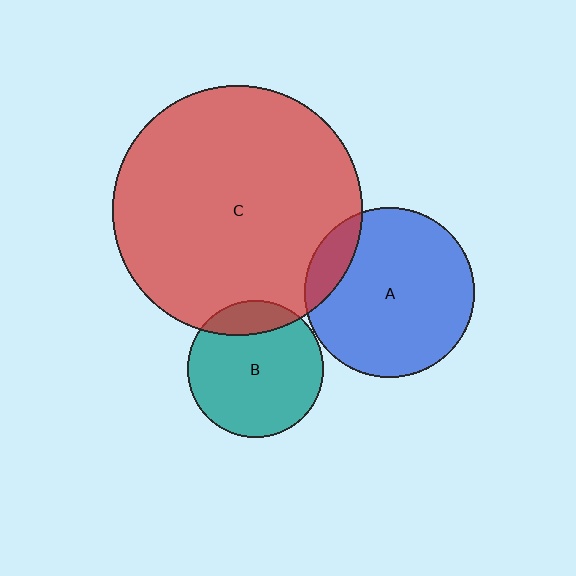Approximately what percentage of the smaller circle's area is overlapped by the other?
Approximately 15%.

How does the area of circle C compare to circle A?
Approximately 2.2 times.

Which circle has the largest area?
Circle C (red).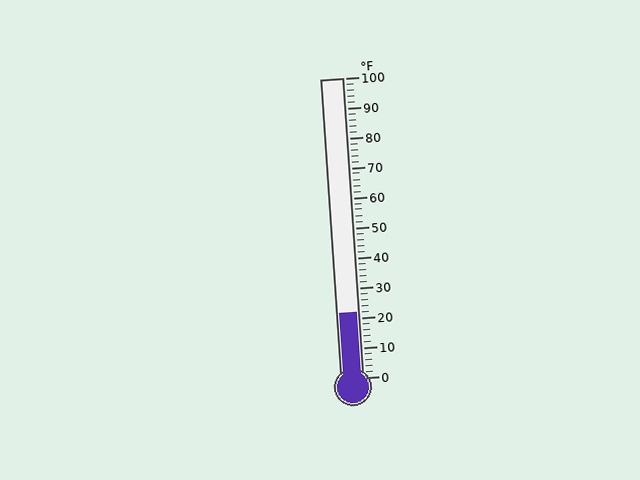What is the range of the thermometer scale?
The thermometer scale ranges from 0°F to 100°F.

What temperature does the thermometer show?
The thermometer shows approximately 22°F.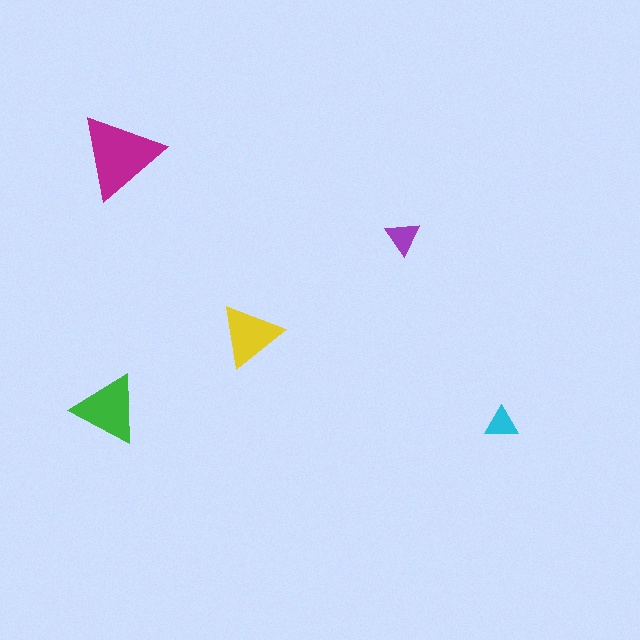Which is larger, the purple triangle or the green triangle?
The green one.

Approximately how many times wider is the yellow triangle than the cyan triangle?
About 2 times wider.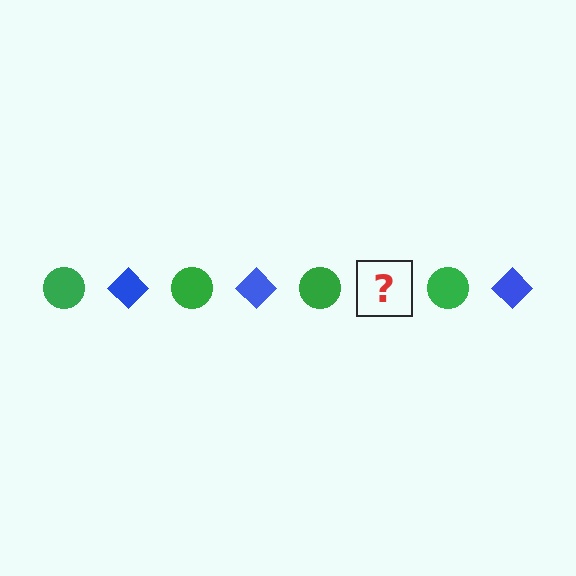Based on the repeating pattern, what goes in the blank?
The blank should be a blue diamond.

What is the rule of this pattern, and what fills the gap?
The rule is that the pattern alternates between green circle and blue diamond. The gap should be filled with a blue diamond.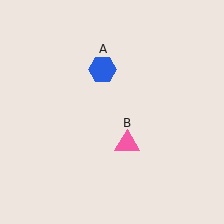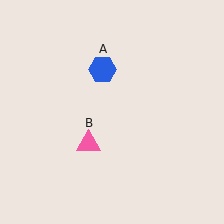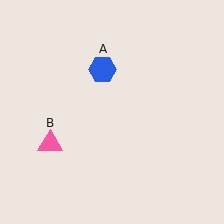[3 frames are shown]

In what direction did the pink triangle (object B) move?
The pink triangle (object B) moved left.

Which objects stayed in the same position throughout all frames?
Blue hexagon (object A) remained stationary.